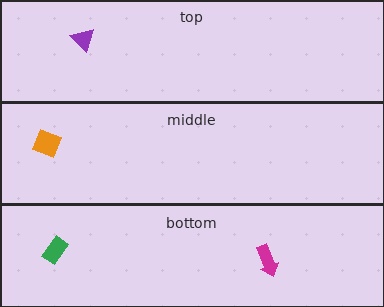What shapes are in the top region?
The purple triangle.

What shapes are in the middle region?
The orange diamond.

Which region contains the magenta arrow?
The bottom region.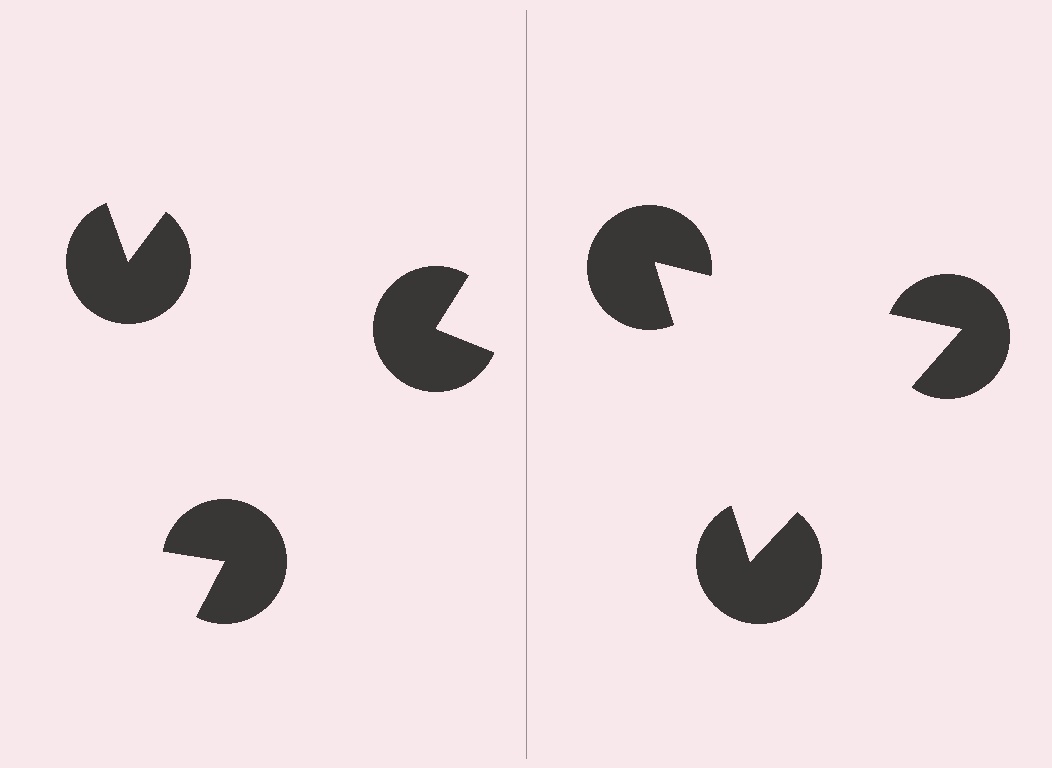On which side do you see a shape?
An illusory triangle appears on the right side. On the left side the wedge cuts are rotated, so no coherent shape forms.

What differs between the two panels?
The pac-man discs are positioned identically on both sides; only the wedge orientations differ. On the right they align to a triangle; on the left they are misaligned.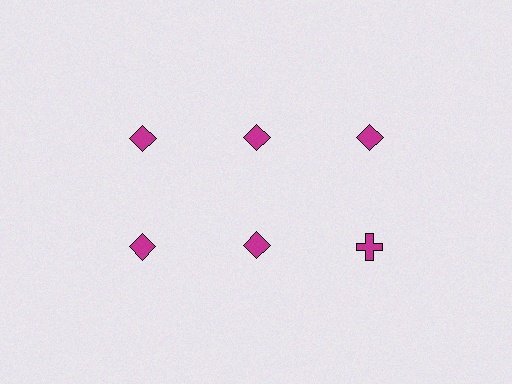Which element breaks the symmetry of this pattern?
The magenta cross in the second row, center column breaks the symmetry. All other shapes are magenta diamonds.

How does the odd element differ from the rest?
It has a different shape: cross instead of diamond.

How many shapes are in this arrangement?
There are 6 shapes arranged in a grid pattern.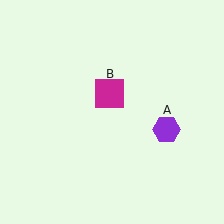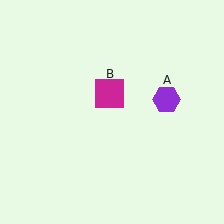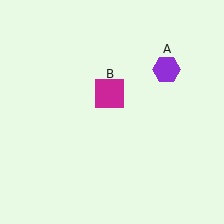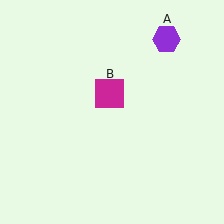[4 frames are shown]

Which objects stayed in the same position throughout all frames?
Magenta square (object B) remained stationary.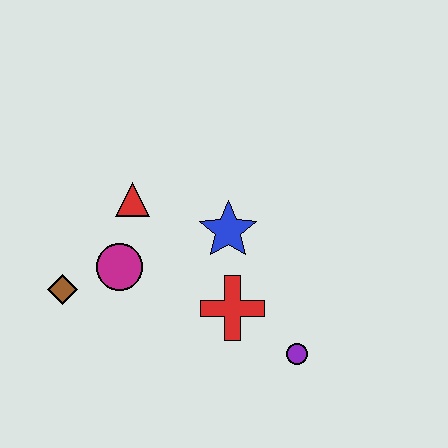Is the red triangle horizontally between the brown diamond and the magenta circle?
No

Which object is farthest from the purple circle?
The brown diamond is farthest from the purple circle.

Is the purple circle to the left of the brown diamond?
No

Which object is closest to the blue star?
The red cross is closest to the blue star.